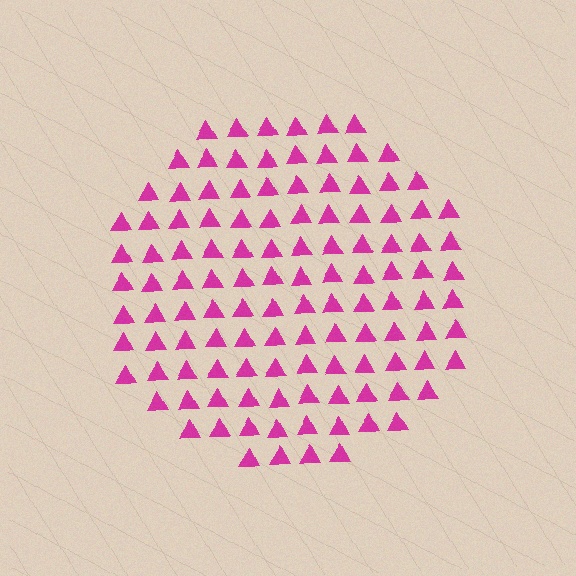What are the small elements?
The small elements are triangles.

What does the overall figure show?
The overall figure shows a circle.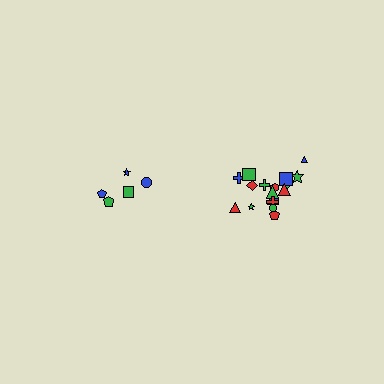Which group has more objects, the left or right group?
The right group.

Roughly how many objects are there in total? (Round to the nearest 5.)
Roughly 25 objects in total.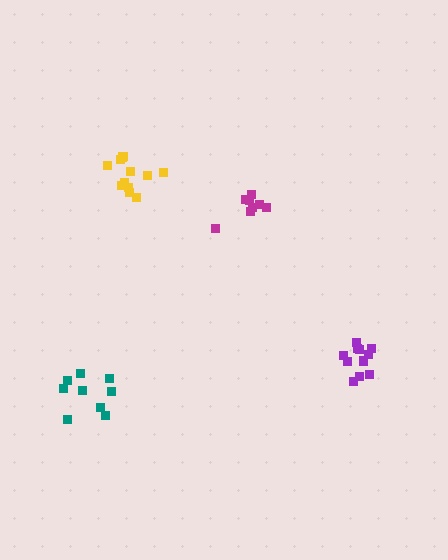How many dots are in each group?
Group 1: 9 dots, Group 2: 12 dots, Group 3: 12 dots, Group 4: 8 dots (41 total).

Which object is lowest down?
The teal cluster is bottommost.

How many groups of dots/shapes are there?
There are 4 groups.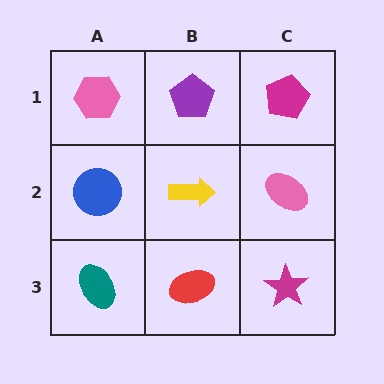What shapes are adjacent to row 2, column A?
A pink hexagon (row 1, column A), a teal ellipse (row 3, column A), a yellow arrow (row 2, column B).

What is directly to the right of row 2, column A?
A yellow arrow.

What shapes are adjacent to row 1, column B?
A yellow arrow (row 2, column B), a pink hexagon (row 1, column A), a magenta pentagon (row 1, column C).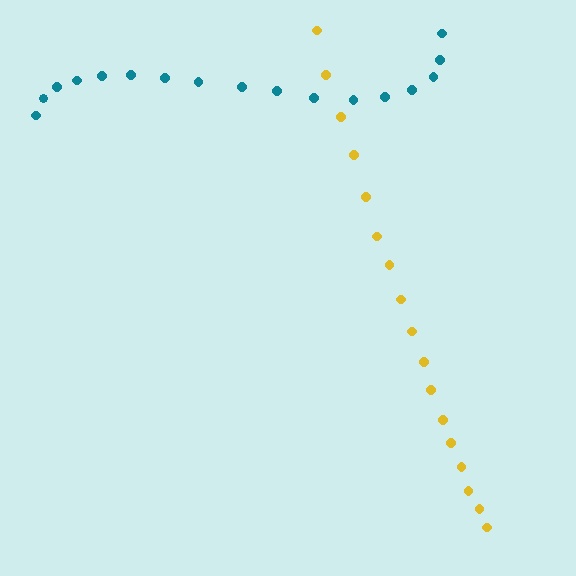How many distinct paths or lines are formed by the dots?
There are 2 distinct paths.